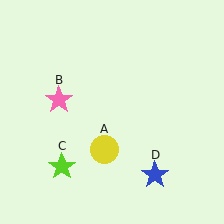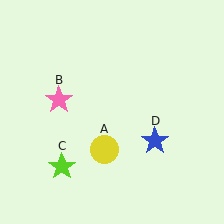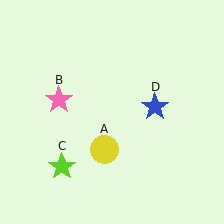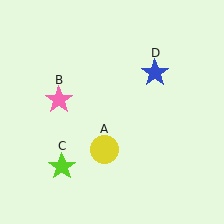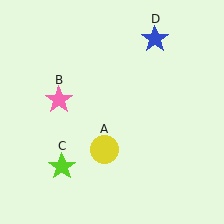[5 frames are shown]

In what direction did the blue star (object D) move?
The blue star (object D) moved up.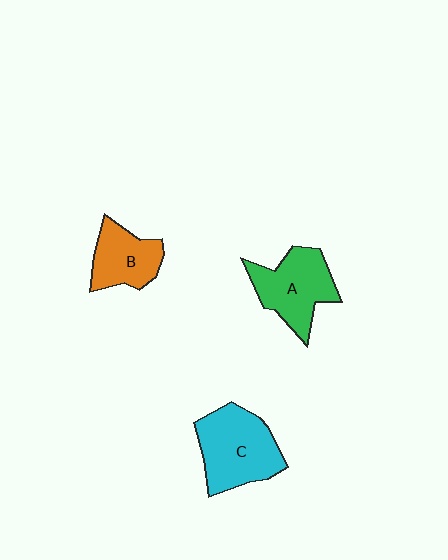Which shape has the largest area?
Shape C (cyan).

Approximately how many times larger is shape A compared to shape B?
Approximately 1.3 times.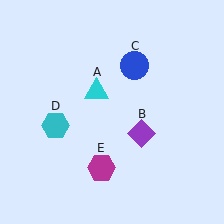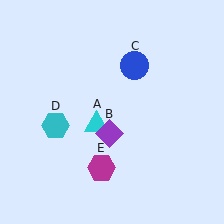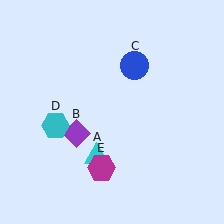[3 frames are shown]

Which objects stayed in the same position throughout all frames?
Blue circle (object C) and cyan hexagon (object D) and magenta hexagon (object E) remained stationary.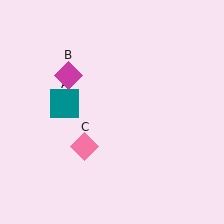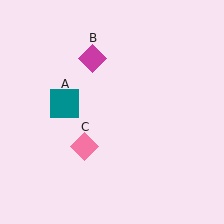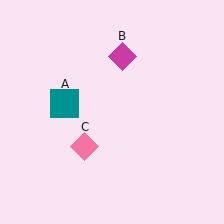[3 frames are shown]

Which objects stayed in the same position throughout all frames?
Teal square (object A) and pink diamond (object C) remained stationary.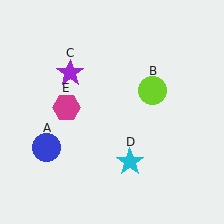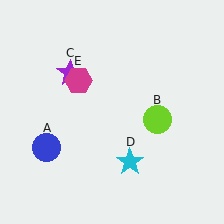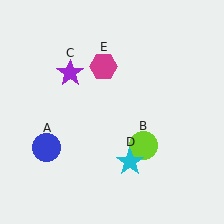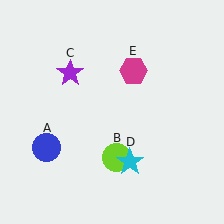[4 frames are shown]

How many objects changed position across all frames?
2 objects changed position: lime circle (object B), magenta hexagon (object E).